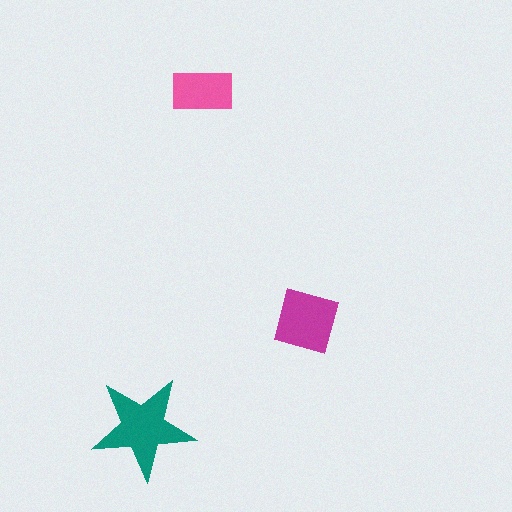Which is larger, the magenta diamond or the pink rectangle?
The magenta diamond.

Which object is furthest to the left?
The teal star is leftmost.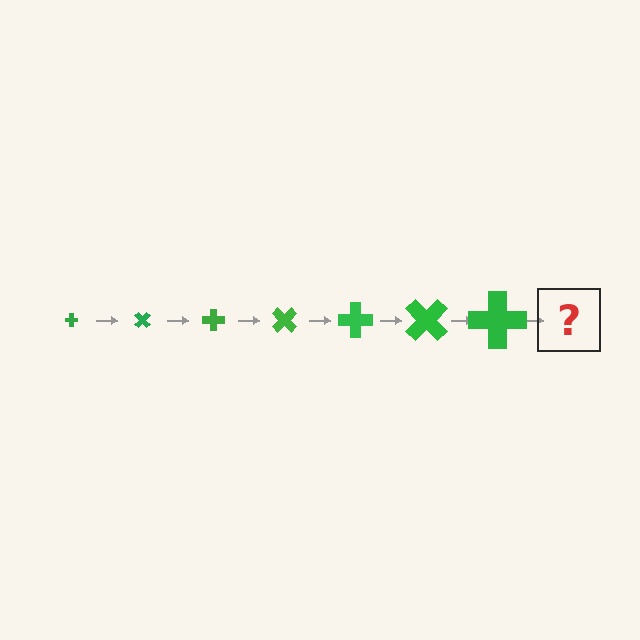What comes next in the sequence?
The next element should be a cross, larger than the previous one and rotated 315 degrees from the start.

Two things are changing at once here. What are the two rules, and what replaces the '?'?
The two rules are that the cross grows larger each step and it rotates 45 degrees each step. The '?' should be a cross, larger than the previous one and rotated 315 degrees from the start.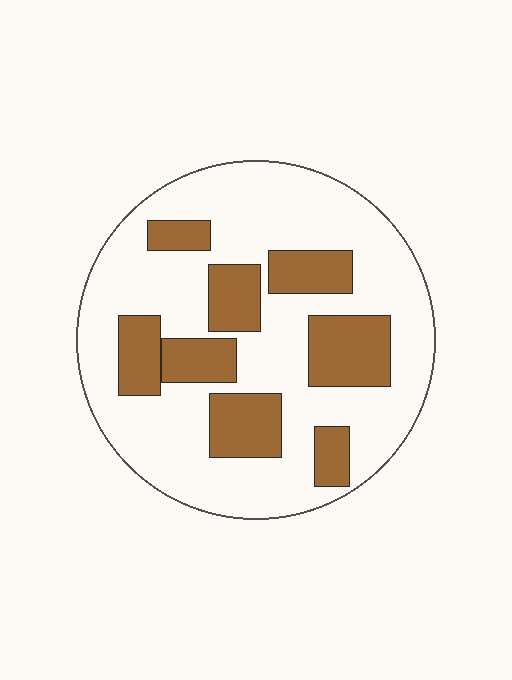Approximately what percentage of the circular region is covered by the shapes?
Approximately 30%.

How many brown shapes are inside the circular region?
8.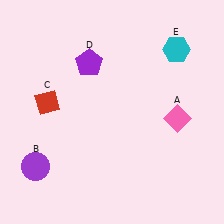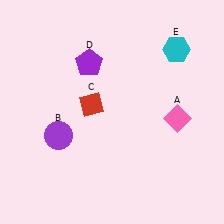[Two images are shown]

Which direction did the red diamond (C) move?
The red diamond (C) moved right.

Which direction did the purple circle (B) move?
The purple circle (B) moved up.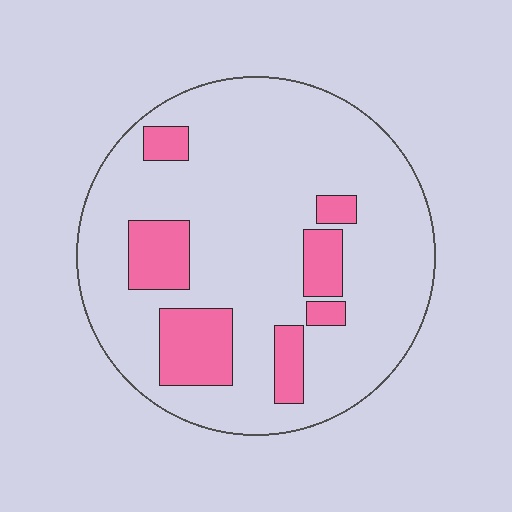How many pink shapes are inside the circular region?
7.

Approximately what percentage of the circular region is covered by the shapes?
Approximately 20%.